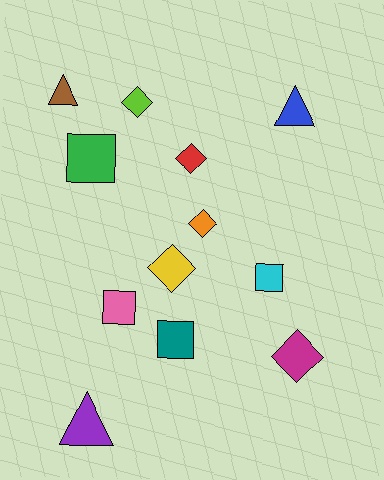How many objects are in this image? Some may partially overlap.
There are 12 objects.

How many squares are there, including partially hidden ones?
There are 4 squares.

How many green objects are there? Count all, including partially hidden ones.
There is 1 green object.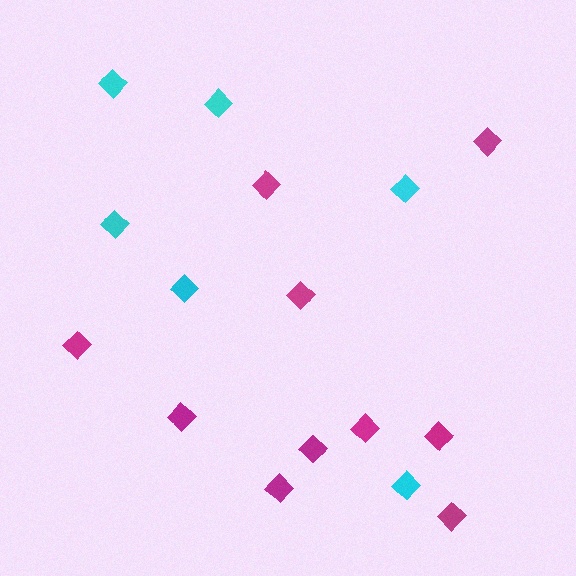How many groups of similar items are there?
There are 2 groups: one group of magenta diamonds (10) and one group of cyan diamonds (6).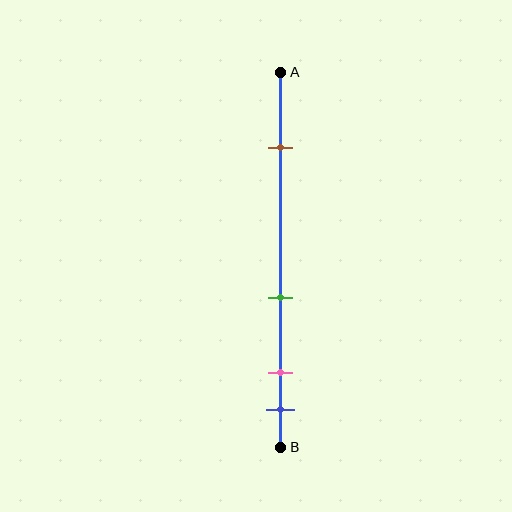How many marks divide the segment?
There are 4 marks dividing the segment.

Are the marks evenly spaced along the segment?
No, the marks are not evenly spaced.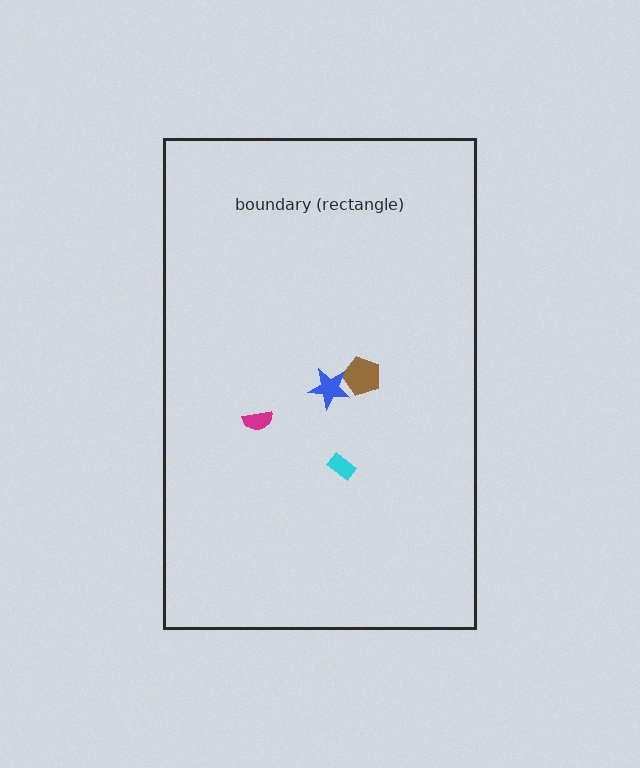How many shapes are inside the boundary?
4 inside, 0 outside.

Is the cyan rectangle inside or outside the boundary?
Inside.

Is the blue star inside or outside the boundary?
Inside.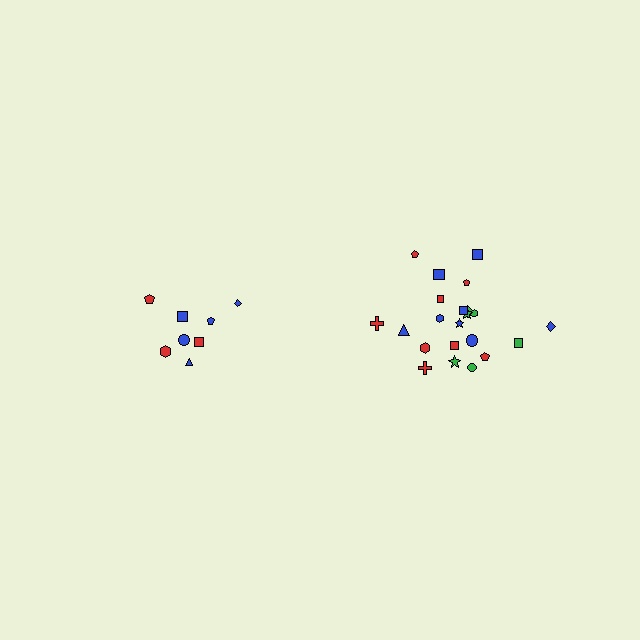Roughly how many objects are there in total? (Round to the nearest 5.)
Roughly 30 objects in total.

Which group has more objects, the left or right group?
The right group.